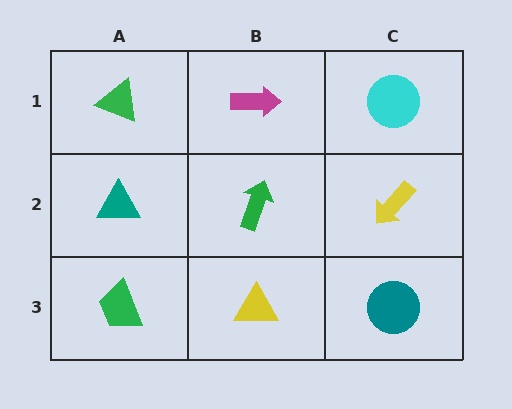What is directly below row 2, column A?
A green trapezoid.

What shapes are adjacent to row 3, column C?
A yellow arrow (row 2, column C), a yellow triangle (row 3, column B).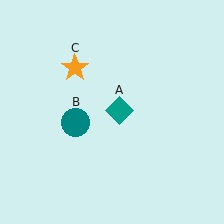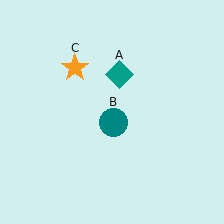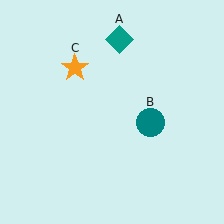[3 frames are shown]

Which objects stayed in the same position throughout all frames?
Orange star (object C) remained stationary.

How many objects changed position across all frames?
2 objects changed position: teal diamond (object A), teal circle (object B).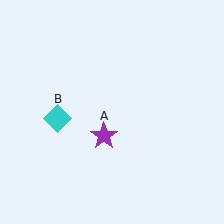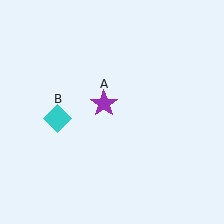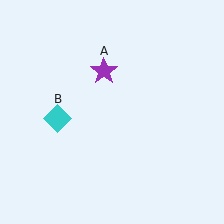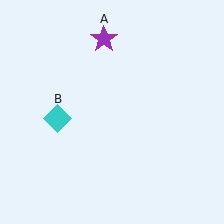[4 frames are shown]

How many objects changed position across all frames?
1 object changed position: purple star (object A).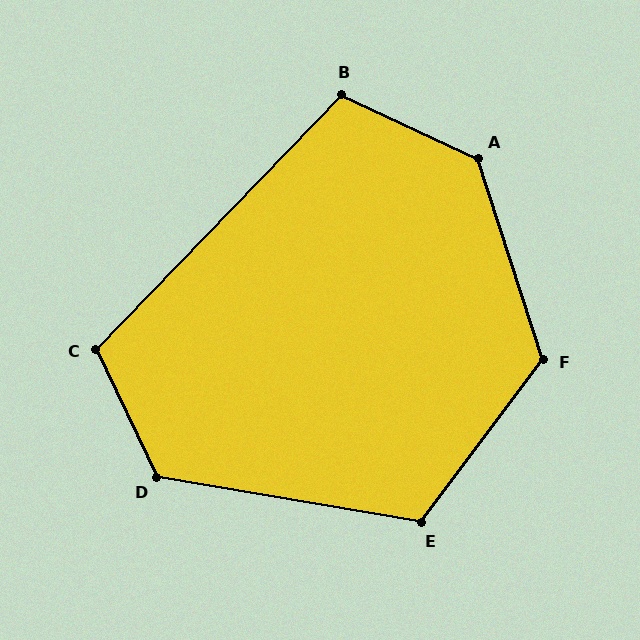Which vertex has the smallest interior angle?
B, at approximately 109 degrees.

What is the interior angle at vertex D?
Approximately 125 degrees (obtuse).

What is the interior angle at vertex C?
Approximately 110 degrees (obtuse).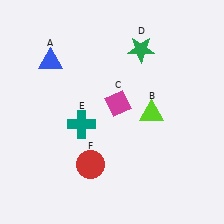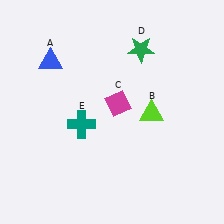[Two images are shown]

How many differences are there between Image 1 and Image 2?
There is 1 difference between the two images.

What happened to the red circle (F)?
The red circle (F) was removed in Image 2. It was in the bottom-left area of Image 1.